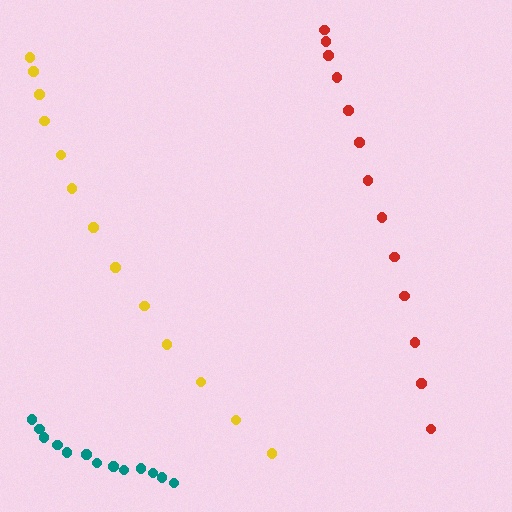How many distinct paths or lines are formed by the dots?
There are 3 distinct paths.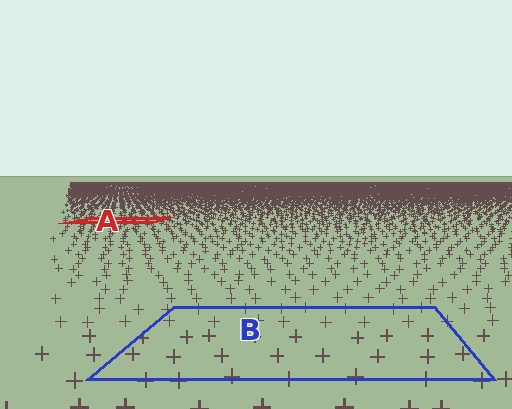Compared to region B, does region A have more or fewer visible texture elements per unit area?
Region A has more texture elements per unit area — they are packed more densely because it is farther away.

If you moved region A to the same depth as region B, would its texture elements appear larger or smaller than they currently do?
They would appear larger. At a closer depth, the same texture elements are projected at a bigger on-screen size.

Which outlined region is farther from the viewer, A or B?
Region A is farther from the viewer — the texture elements inside it appear smaller and more densely packed.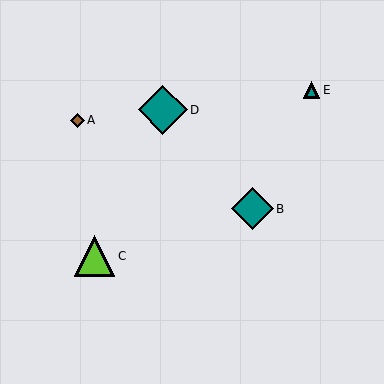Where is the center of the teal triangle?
The center of the teal triangle is at (311, 90).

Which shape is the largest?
The teal diamond (labeled D) is the largest.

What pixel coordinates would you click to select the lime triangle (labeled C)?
Click at (94, 256) to select the lime triangle C.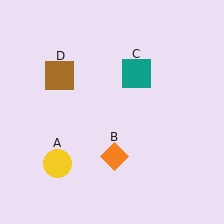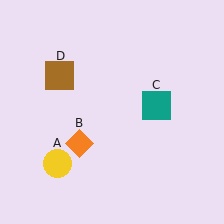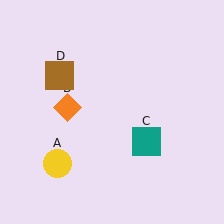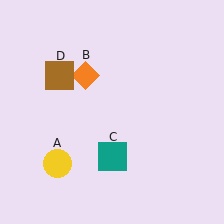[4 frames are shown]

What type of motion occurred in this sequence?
The orange diamond (object B), teal square (object C) rotated clockwise around the center of the scene.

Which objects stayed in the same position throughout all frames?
Yellow circle (object A) and brown square (object D) remained stationary.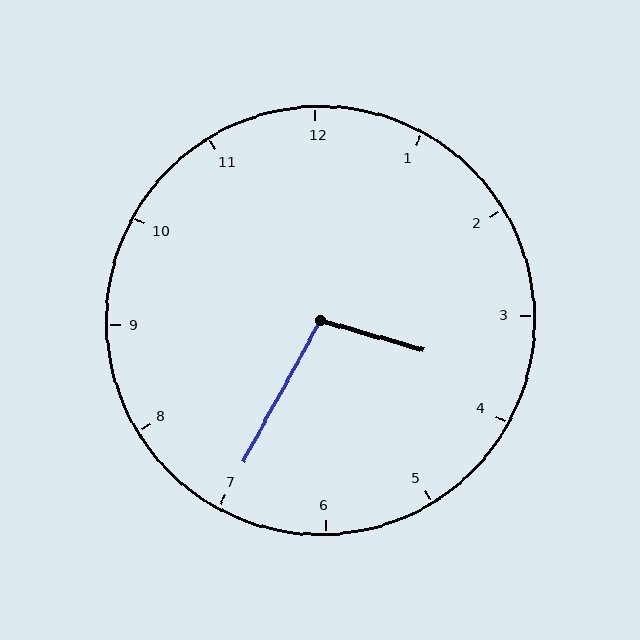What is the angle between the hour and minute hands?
Approximately 102 degrees.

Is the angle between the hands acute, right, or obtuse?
It is obtuse.